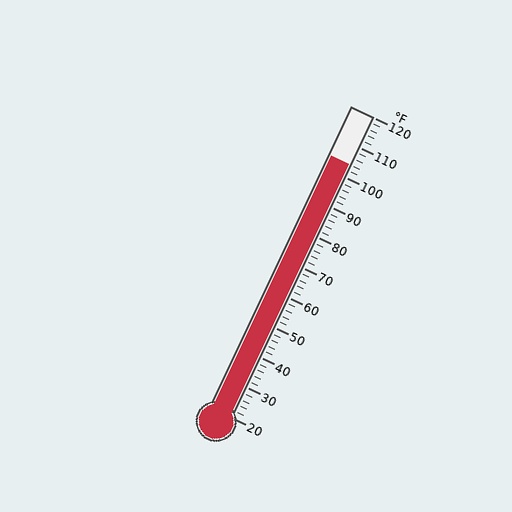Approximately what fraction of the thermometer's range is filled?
The thermometer is filled to approximately 85% of its range.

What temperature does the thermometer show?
The thermometer shows approximately 104°F.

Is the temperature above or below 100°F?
The temperature is above 100°F.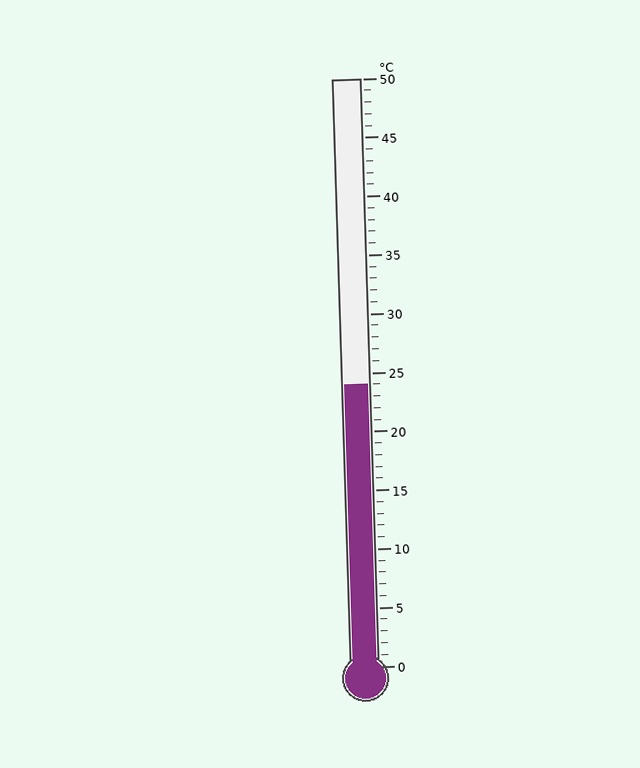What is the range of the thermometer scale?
The thermometer scale ranges from 0°C to 50°C.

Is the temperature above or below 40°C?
The temperature is below 40°C.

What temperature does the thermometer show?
The thermometer shows approximately 24°C.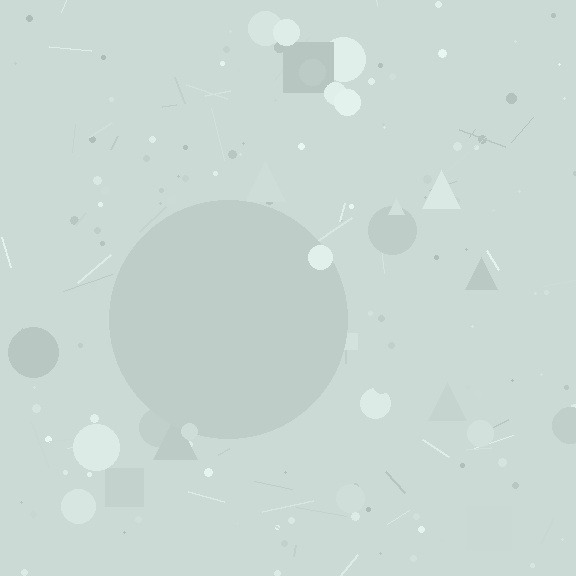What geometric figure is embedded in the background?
A circle is embedded in the background.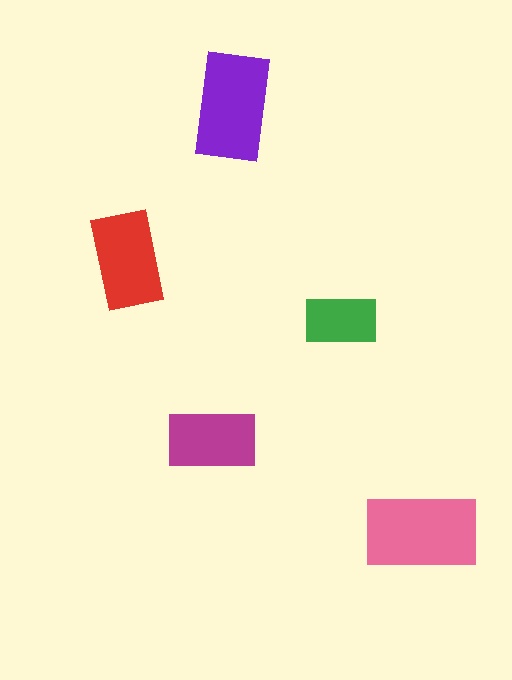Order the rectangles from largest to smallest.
the pink one, the purple one, the red one, the magenta one, the green one.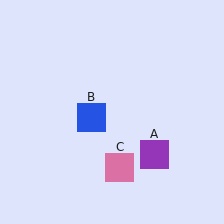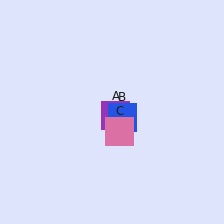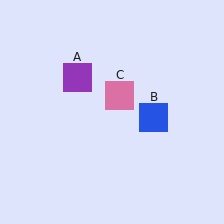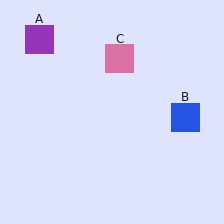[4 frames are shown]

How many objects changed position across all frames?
3 objects changed position: purple square (object A), blue square (object B), pink square (object C).